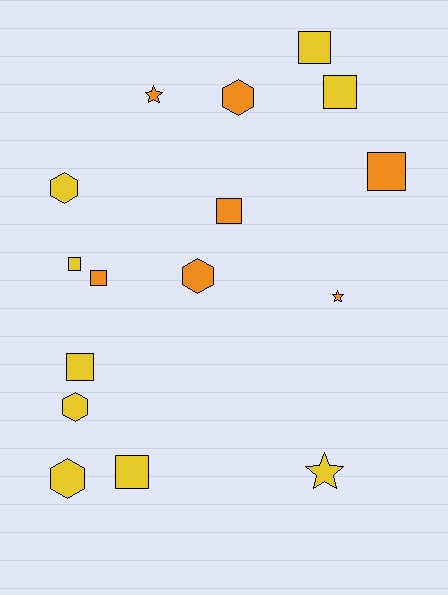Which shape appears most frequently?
Square, with 8 objects.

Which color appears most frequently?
Yellow, with 9 objects.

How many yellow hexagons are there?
There are 3 yellow hexagons.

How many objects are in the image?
There are 16 objects.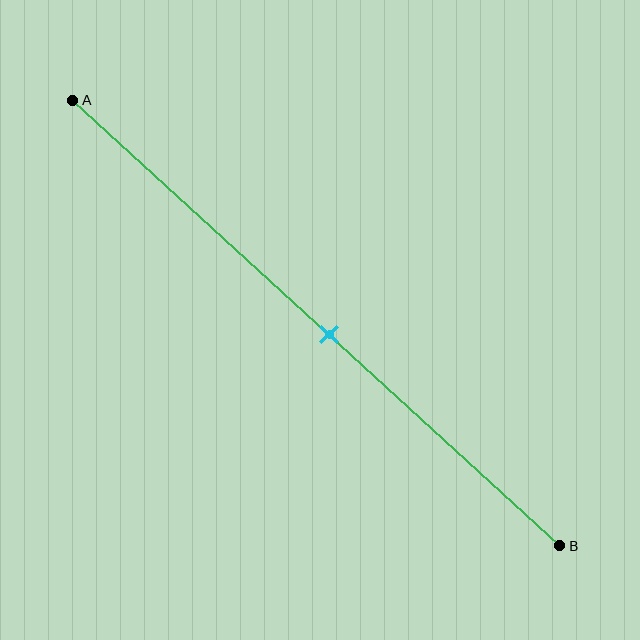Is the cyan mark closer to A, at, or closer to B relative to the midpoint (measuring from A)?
The cyan mark is approximately at the midpoint of segment AB.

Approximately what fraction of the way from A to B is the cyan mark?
The cyan mark is approximately 55% of the way from A to B.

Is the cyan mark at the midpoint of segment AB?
Yes, the mark is approximately at the midpoint.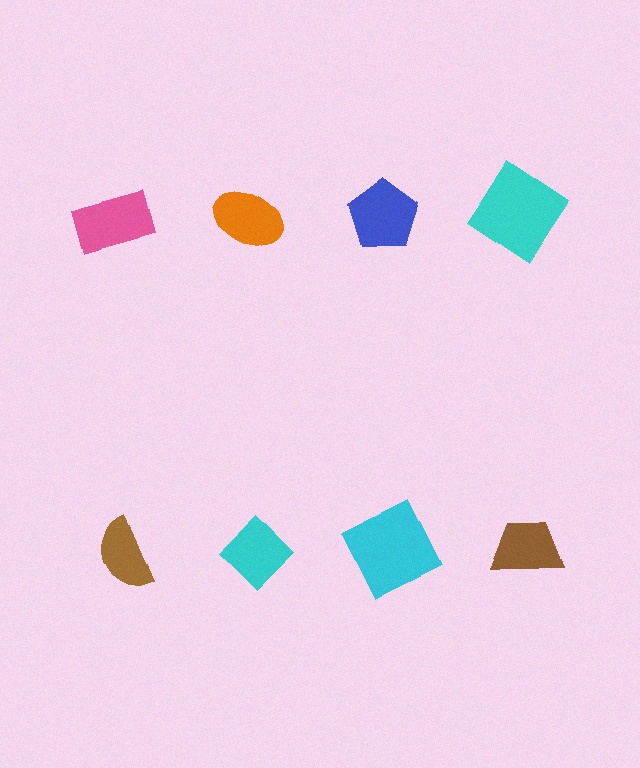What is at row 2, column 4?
A brown trapezoid.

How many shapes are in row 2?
4 shapes.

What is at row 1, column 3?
A blue pentagon.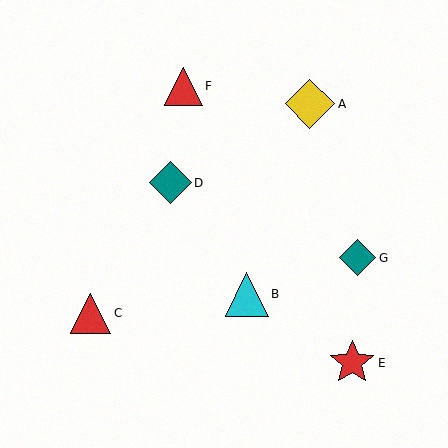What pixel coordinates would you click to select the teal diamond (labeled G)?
Click at (358, 258) to select the teal diamond G.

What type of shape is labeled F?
Shape F is a red triangle.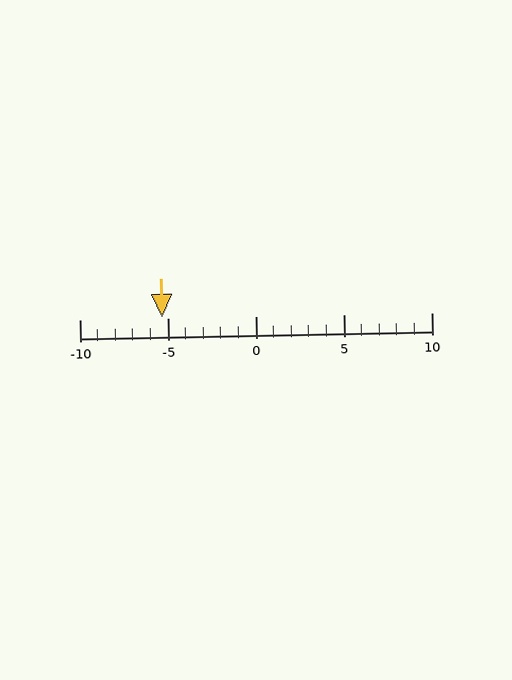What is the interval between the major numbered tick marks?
The major tick marks are spaced 5 units apart.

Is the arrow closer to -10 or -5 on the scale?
The arrow is closer to -5.